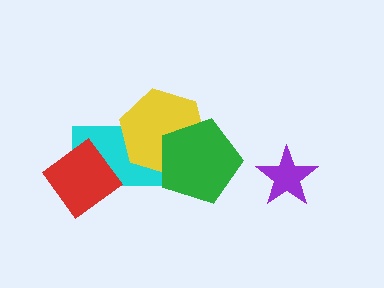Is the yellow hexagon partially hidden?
Yes, it is partially covered by another shape.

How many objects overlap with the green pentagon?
2 objects overlap with the green pentagon.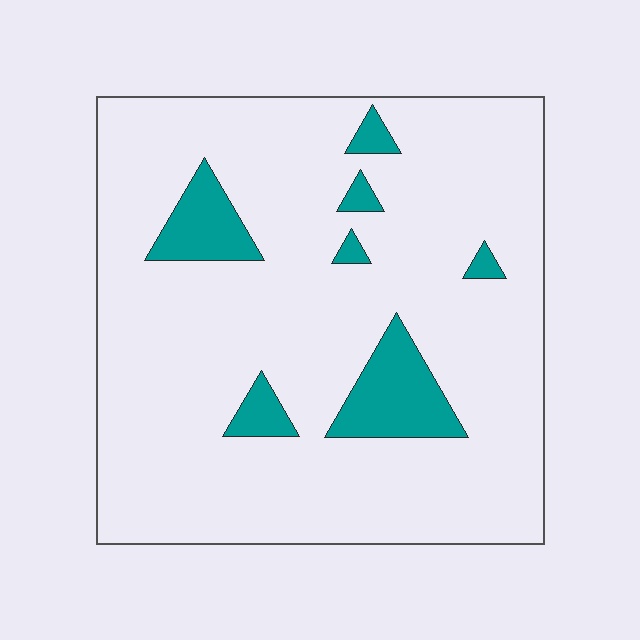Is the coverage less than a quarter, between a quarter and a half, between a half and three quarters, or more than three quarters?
Less than a quarter.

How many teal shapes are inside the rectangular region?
7.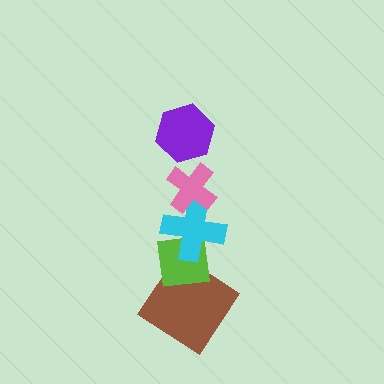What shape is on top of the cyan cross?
The pink cross is on top of the cyan cross.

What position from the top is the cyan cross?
The cyan cross is 3rd from the top.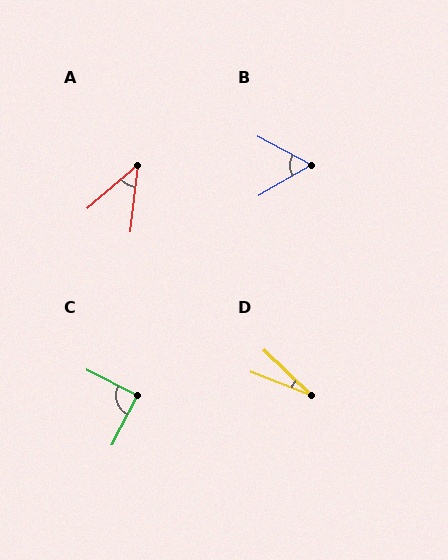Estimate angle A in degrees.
Approximately 42 degrees.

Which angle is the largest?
C, at approximately 89 degrees.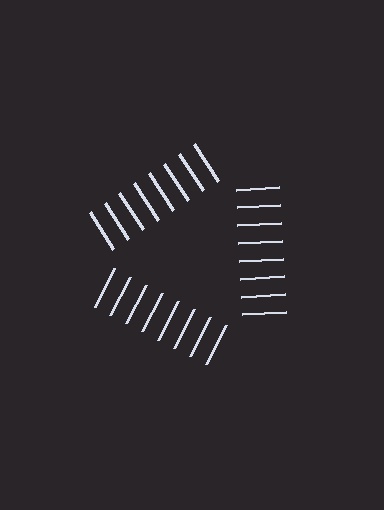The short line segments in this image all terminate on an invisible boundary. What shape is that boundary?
An illusory triangle — the line segments terminate on its edges but no continuous stroke is drawn.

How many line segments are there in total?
24 — 8 along each of the 3 edges.